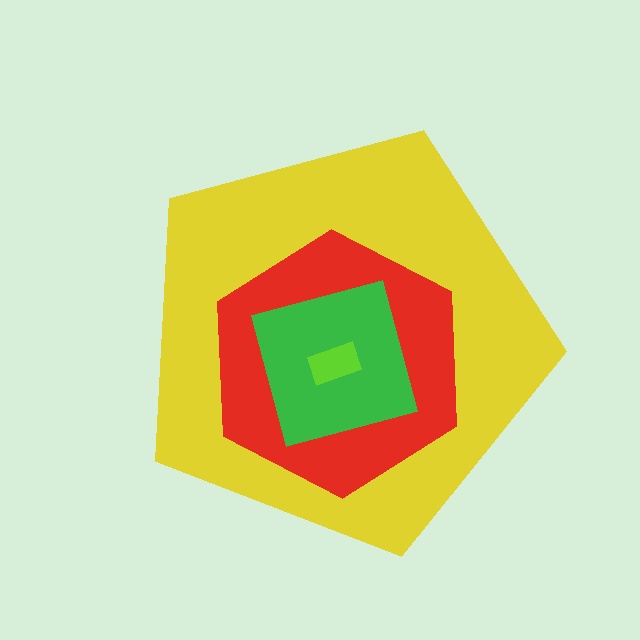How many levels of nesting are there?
4.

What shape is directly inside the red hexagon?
The green diamond.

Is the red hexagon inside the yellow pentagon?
Yes.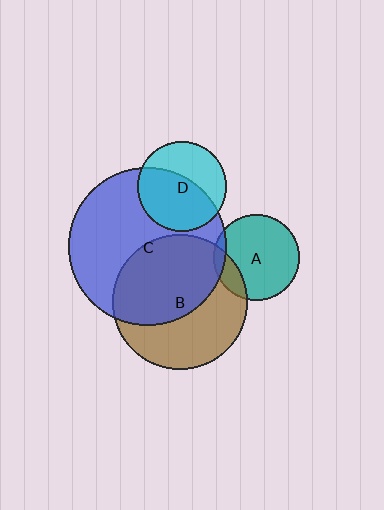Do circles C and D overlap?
Yes.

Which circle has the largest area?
Circle C (blue).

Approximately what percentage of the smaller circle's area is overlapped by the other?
Approximately 60%.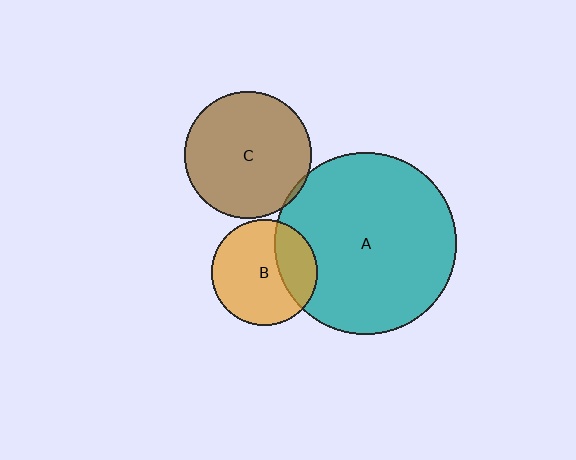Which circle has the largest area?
Circle A (teal).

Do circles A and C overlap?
Yes.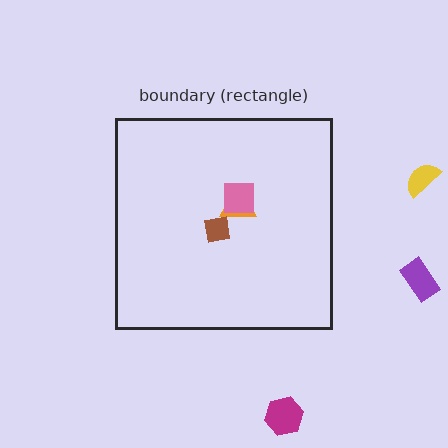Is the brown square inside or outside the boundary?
Inside.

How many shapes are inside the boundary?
3 inside, 3 outside.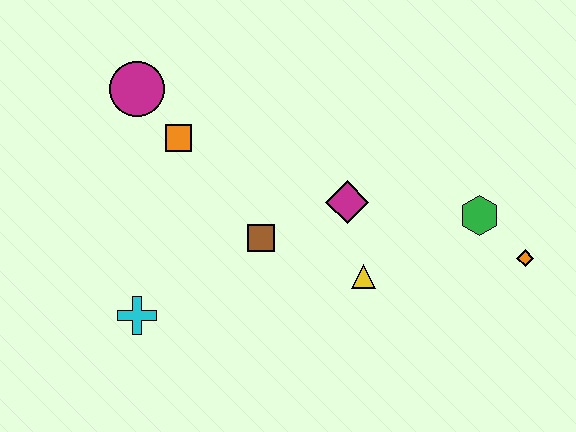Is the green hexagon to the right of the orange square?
Yes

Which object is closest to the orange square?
The magenta circle is closest to the orange square.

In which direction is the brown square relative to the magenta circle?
The brown square is below the magenta circle.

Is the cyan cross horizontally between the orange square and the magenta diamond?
No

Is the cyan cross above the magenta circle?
No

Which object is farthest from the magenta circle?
The orange diamond is farthest from the magenta circle.